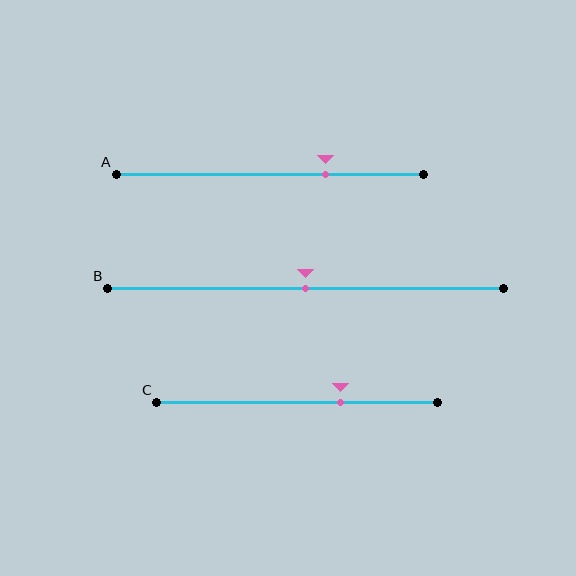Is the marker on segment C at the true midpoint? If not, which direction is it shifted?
No, the marker on segment C is shifted to the right by about 15% of the segment length.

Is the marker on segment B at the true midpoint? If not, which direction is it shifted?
Yes, the marker on segment B is at the true midpoint.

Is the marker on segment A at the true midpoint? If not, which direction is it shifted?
No, the marker on segment A is shifted to the right by about 18% of the segment length.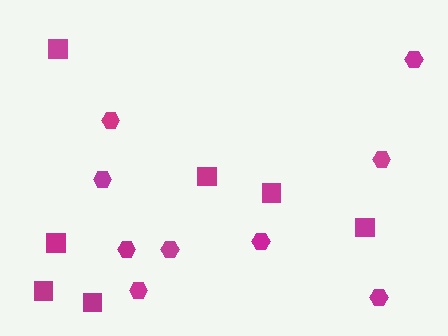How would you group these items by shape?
There are 2 groups: one group of hexagons (9) and one group of squares (7).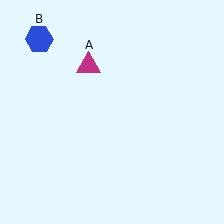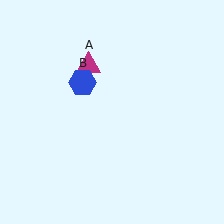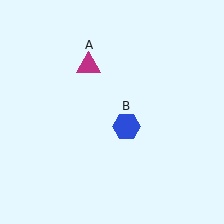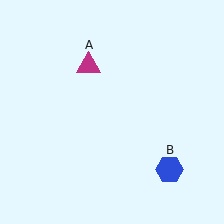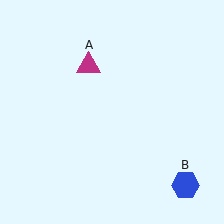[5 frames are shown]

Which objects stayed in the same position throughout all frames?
Magenta triangle (object A) remained stationary.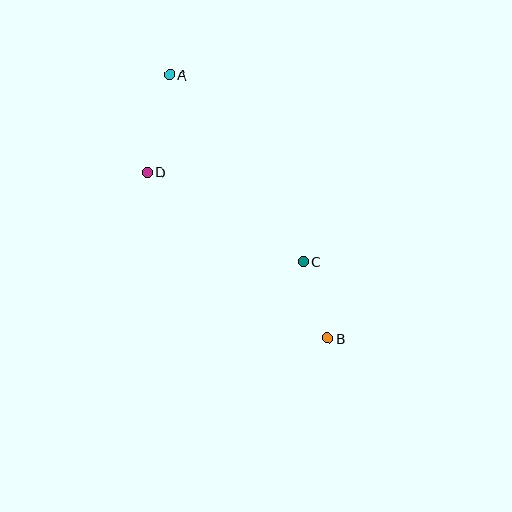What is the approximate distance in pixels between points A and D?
The distance between A and D is approximately 100 pixels.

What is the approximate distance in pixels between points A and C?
The distance between A and C is approximately 230 pixels.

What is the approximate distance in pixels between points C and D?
The distance between C and D is approximately 180 pixels.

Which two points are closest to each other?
Points B and C are closest to each other.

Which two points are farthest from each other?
Points A and B are farthest from each other.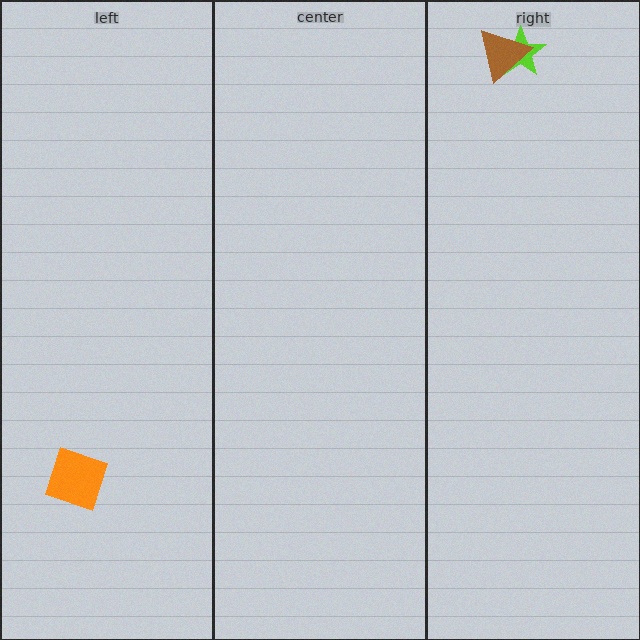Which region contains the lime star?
The right region.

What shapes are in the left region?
The orange diamond.